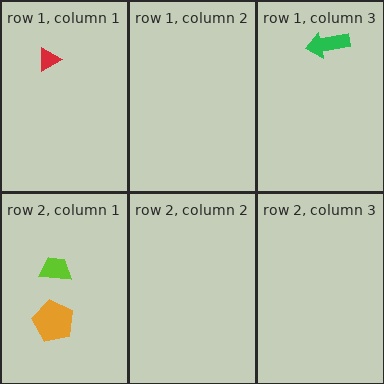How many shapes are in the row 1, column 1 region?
1.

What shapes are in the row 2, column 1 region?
The orange pentagon, the lime trapezoid.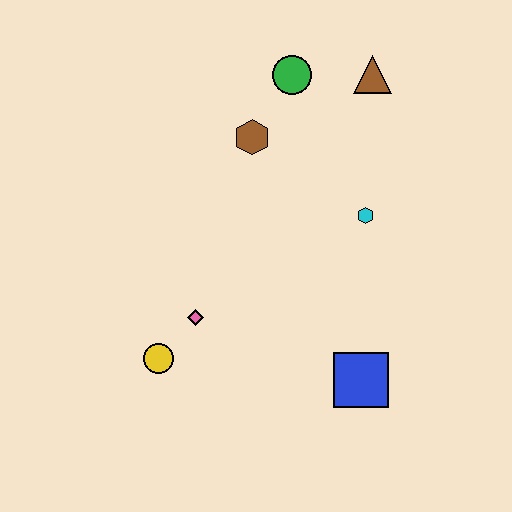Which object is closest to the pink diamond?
The yellow circle is closest to the pink diamond.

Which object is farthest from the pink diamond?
The brown triangle is farthest from the pink diamond.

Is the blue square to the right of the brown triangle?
No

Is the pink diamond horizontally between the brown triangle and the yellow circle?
Yes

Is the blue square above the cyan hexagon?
No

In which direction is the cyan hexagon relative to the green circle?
The cyan hexagon is below the green circle.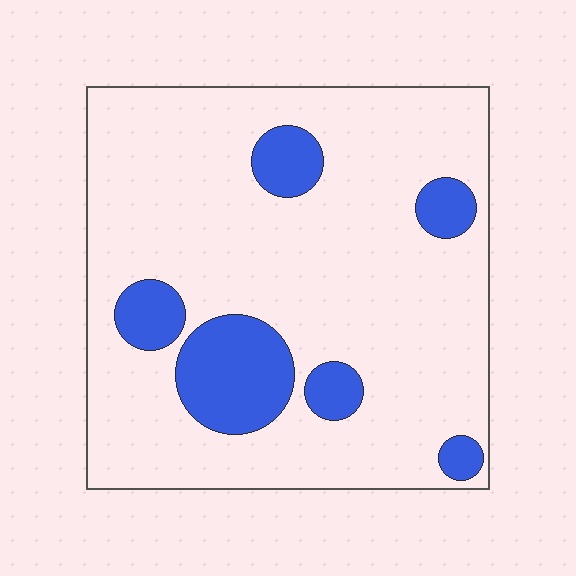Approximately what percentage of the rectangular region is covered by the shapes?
Approximately 15%.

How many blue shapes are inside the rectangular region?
6.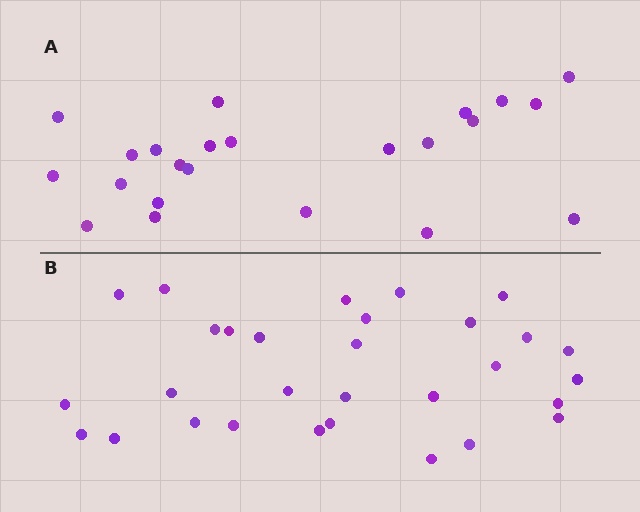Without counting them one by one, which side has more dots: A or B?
Region B (the bottom region) has more dots.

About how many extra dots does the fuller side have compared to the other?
Region B has roughly 8 or so more dots than region A.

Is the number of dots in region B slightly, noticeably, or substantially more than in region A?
Region B has noticeably more, but not dramatically so. The ratio is roughly 1.3 to 1.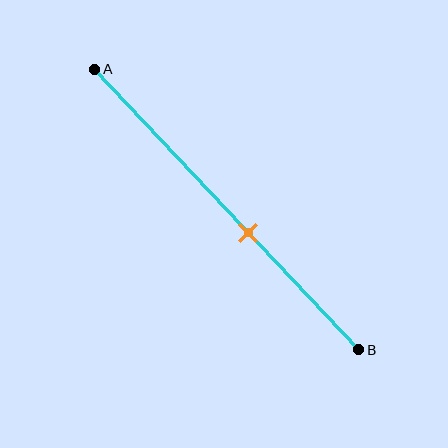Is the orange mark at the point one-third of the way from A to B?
No, the mark is at about 60% from A, not at the 33% one-third point.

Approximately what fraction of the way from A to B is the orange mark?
The orange mark is approximately 60% of the way from A to B.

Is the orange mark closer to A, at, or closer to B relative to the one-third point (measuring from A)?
The orange mark is closer to point B than the one-third point of segment AB.